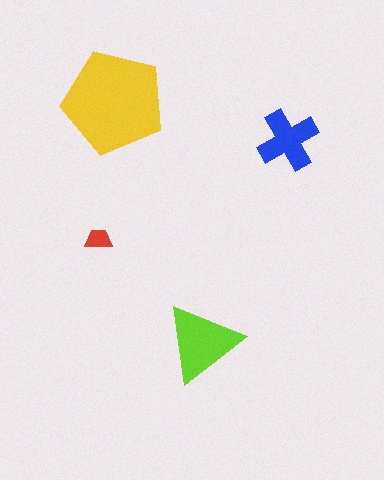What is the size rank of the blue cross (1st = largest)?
3rd.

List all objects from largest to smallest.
The yellow pentagon, the lime triangle, the blue cross, the red trapezoid.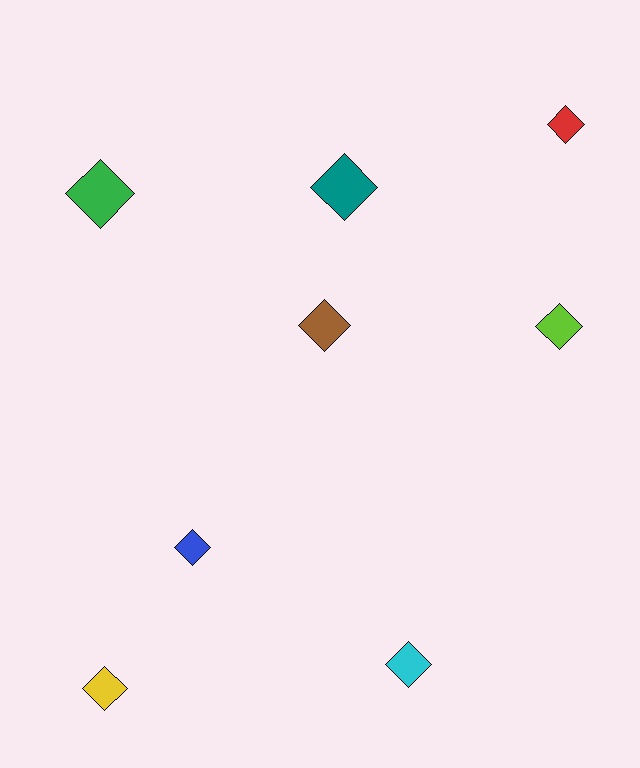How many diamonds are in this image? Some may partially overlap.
There are 8 diamonds.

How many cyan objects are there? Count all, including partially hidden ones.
There is 1 cyan object.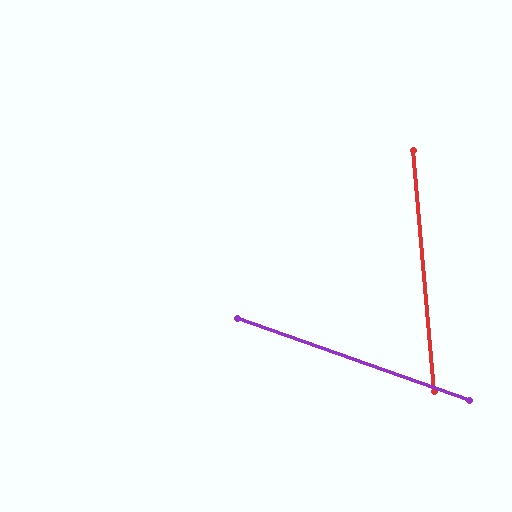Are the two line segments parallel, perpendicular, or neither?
Neither parallel nor perpendicular — they differ by about 65°.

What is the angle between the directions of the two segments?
Approximately 65 degrees.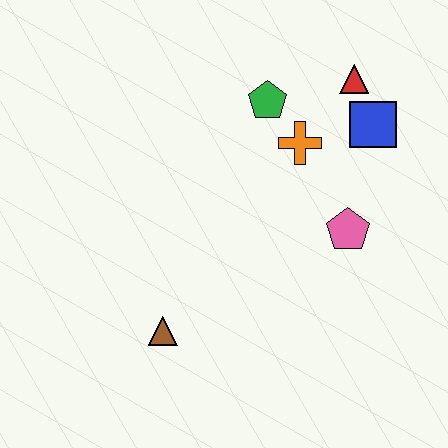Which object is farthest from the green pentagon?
The brown triangle is farthest from the green pentagon.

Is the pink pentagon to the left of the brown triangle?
No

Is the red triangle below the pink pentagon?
No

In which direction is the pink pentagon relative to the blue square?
The pink pentagon is below the blue square.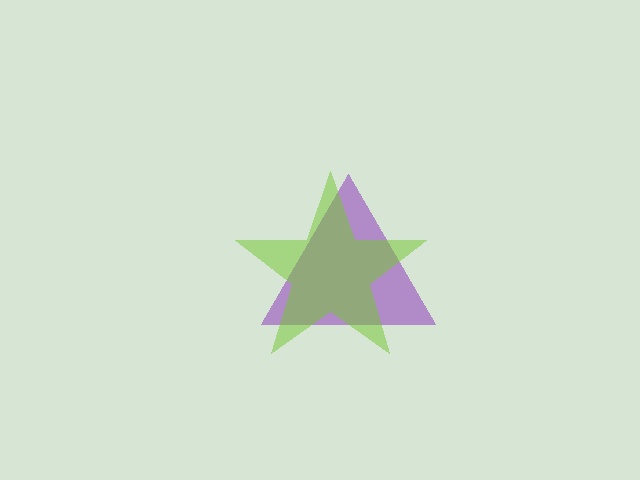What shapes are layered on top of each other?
The layered shapes are: a purple triangle, a lime star.